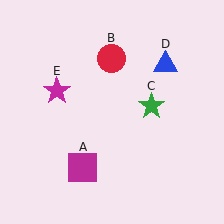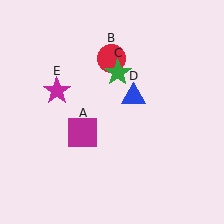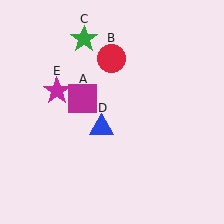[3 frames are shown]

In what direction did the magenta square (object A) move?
The magenta square (object A) moved up.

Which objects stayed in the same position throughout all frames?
Red circle (object B) and magenta star (object E) remained stationary.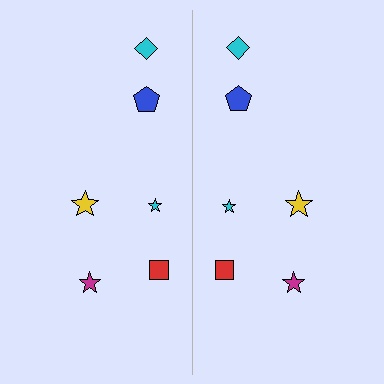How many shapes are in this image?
There are 12 shapes in this image.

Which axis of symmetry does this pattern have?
The pattern has a vertical axis of symmetry running through the center of the image.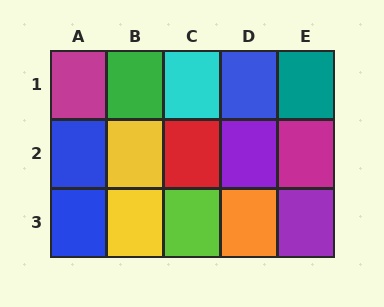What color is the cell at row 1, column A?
Magenta.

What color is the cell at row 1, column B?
Green.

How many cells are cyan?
1 cell is cyan.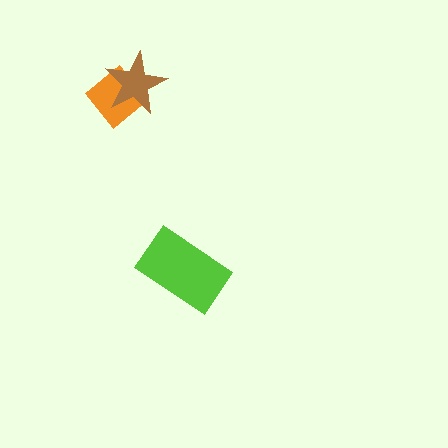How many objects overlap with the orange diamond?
1 object overlaps with the orange diamond.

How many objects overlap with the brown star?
1 object overlaps with the brown star.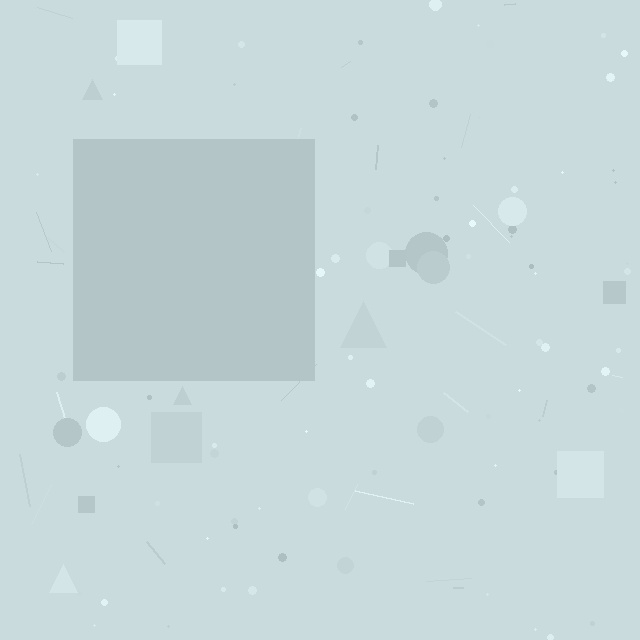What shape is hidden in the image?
A square is hidden in the image.